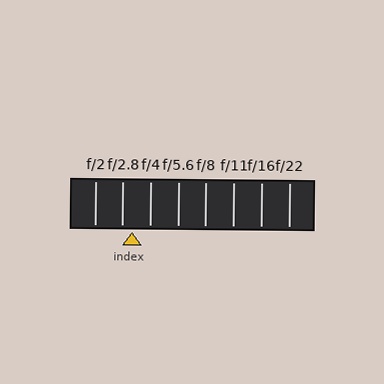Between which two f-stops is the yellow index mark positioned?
The index mark is between f/2.8 and f/4.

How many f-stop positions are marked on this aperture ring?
There are 8 f-stop positions marked.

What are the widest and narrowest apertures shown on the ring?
The widest aperture shown is f/2 and the narrowest is f/22.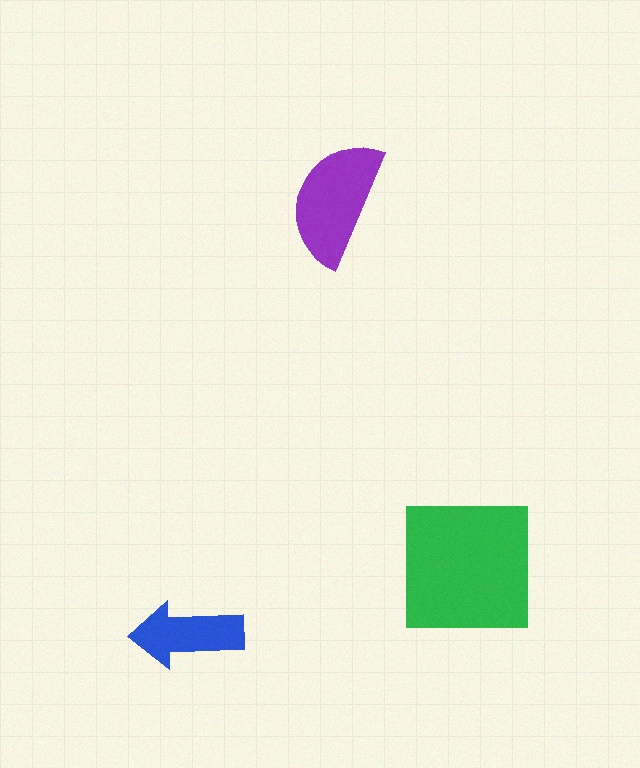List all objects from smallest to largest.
The blue arrow, the purple semicircle, the green square.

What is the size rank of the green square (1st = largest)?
1st.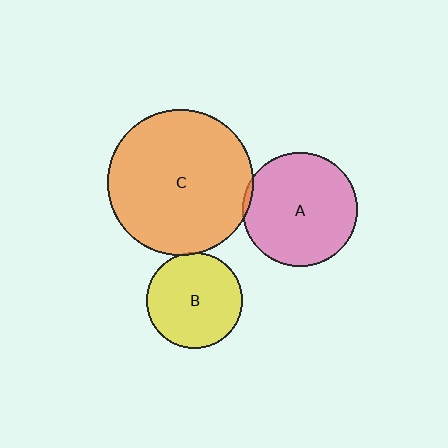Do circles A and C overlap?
Yes.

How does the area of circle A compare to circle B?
Approximately 1.4 times.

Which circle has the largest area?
Circle C (orange).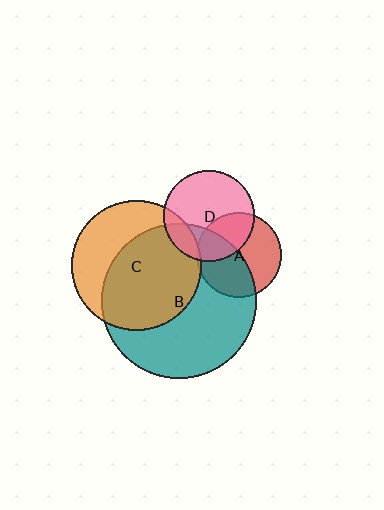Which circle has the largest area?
Circle B (teal).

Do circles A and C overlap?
Yes.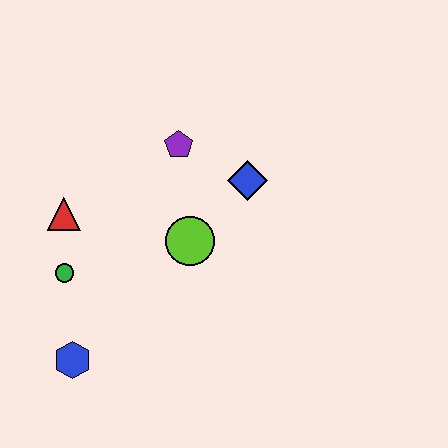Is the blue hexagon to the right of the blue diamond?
No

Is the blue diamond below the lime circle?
No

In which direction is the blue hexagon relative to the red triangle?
The blue hexagon is below the red triangle.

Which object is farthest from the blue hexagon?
The blue diamond is farthest from the blue hexagon.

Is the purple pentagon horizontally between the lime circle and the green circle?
Yes